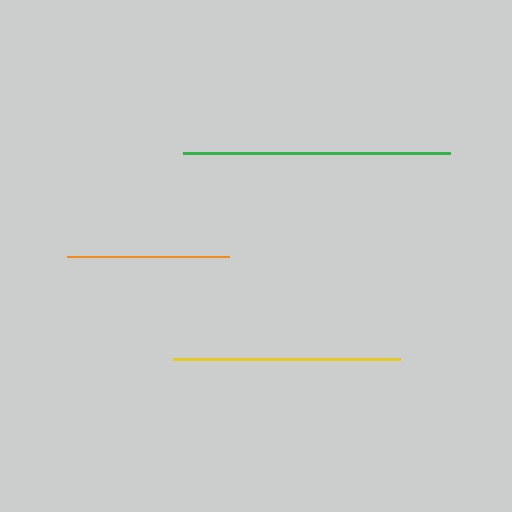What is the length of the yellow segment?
The yellow segment is approximately 228 pixels long.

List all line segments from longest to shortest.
From longest to shortest: green, yellow, orange.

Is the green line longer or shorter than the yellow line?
The green line is longer than the yellow line.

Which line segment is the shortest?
The orange line is the shortest at approximately 163 pixels.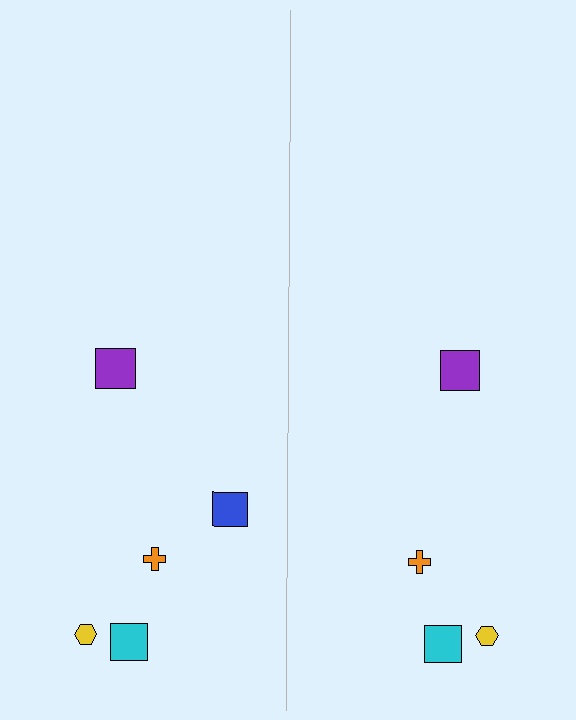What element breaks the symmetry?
A blue square is missing from the right side.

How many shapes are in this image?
There are 9 shapes in this image.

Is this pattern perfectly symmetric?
No, the pattern is not perfectly symmetric. A blue square is missing from the right side.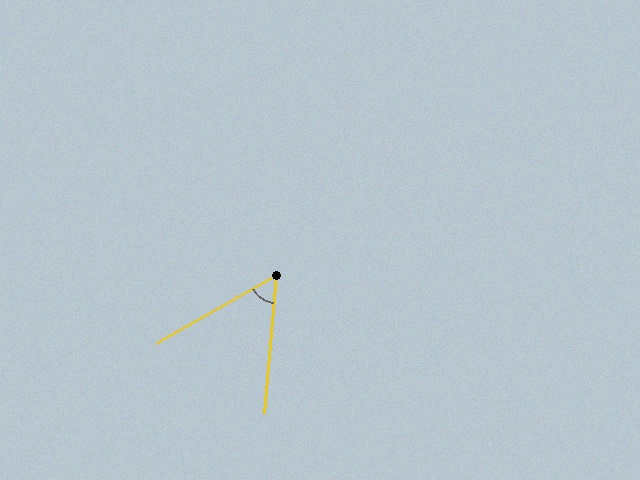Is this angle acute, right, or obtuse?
It is acute.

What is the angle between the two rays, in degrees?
Approximately 56 degrees.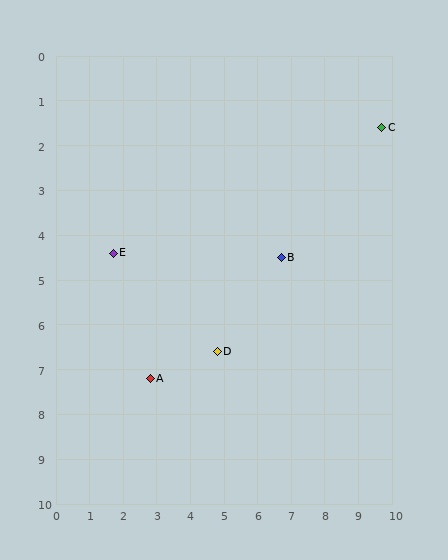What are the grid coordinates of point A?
Point A is at approximately (2.8, 7.2).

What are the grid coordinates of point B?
Point B is at approximately (6.7, 4.5).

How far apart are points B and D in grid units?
Points B and D are about 2.8 grid units apart.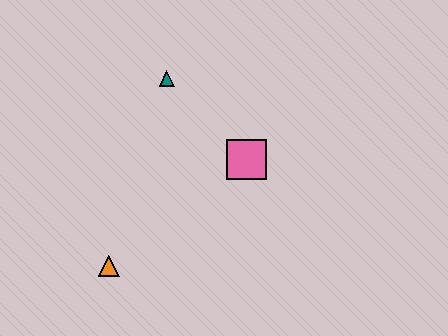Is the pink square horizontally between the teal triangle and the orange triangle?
No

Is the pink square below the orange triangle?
No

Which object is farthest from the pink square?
The orange triangle is farthest from the pink square.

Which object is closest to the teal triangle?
The pink square is closest to the teal triangle.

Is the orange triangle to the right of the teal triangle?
No